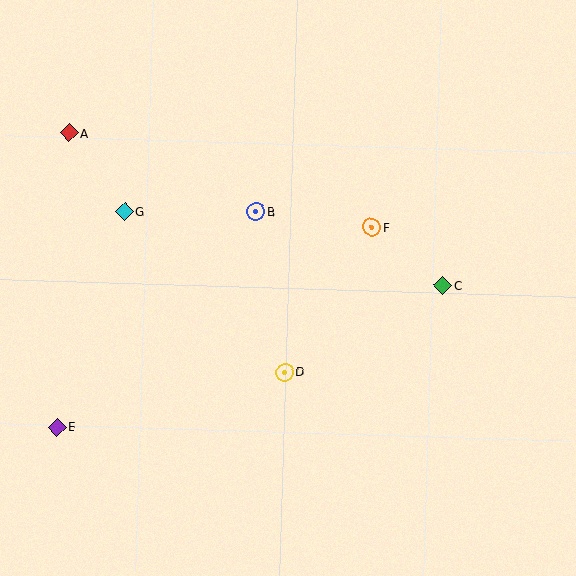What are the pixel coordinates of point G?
Point G is at (124, 212).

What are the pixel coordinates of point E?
Point E is at (57, 427).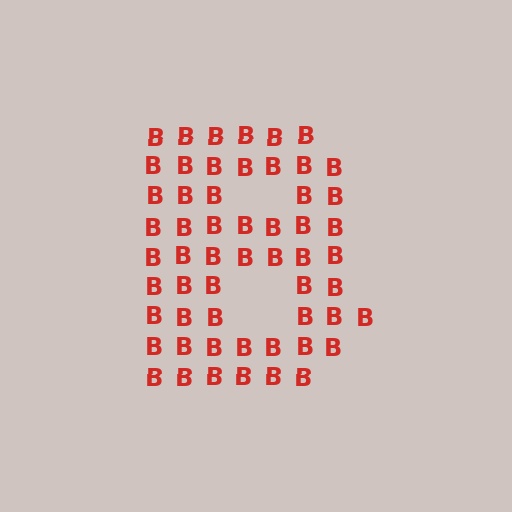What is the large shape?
The large shape is the letter B.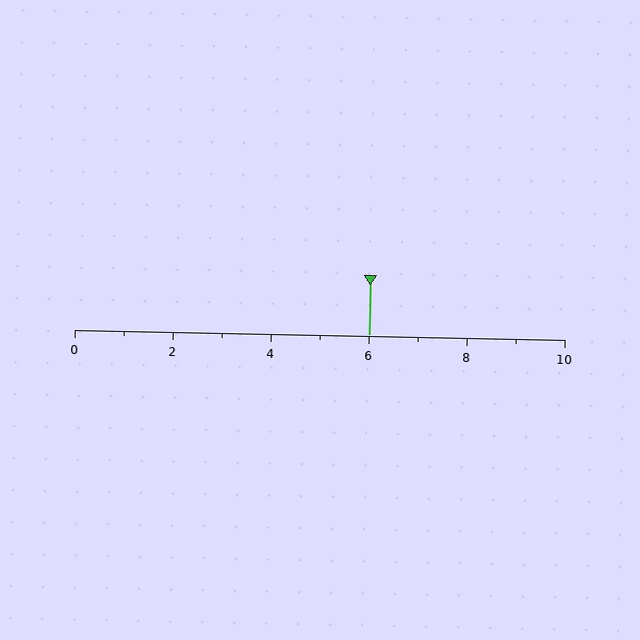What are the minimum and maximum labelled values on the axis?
The axis runs from 0 to 10.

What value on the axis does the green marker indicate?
The marker indicates approximately 6.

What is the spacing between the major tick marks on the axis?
The major ticks are spaced 2 apart.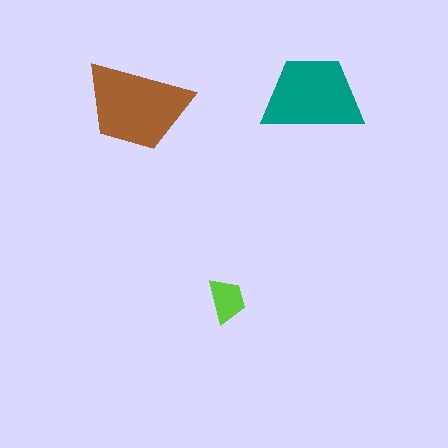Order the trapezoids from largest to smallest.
the brown one, the teal one, the lime one.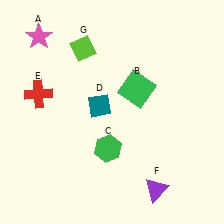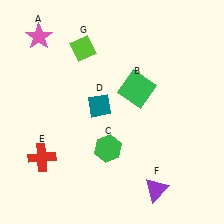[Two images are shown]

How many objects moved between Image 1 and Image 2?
1 object moved between the two images.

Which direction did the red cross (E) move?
The red cross (E) moved down.